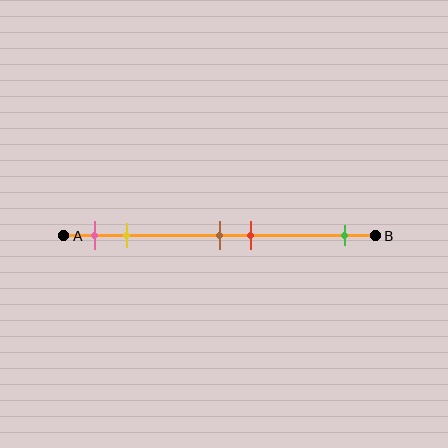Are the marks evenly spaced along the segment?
No, the marks are not evenly spaced.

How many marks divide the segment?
There are 5 marks dividing the segment.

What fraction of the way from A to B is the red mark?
The red mark is approximately 60% (0.6) of the way from A to B.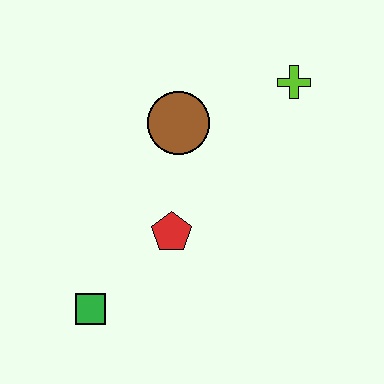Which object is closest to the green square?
The red pentagon is closest to the green square.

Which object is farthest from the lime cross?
The green square is farthest from the lime cross.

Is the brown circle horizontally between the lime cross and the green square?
Yes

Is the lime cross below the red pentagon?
No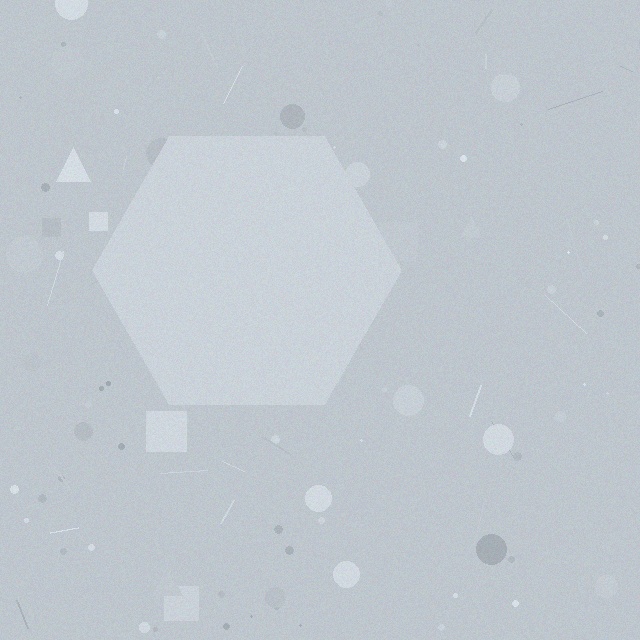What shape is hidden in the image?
A hexagon is hidden in the image.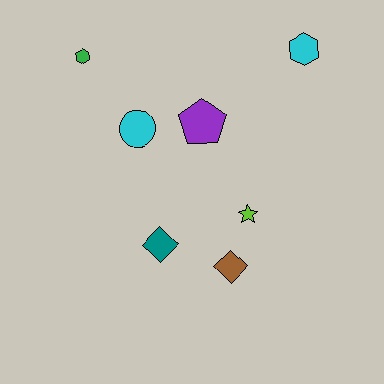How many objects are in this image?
There are 7 objects.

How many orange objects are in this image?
There are no orange objects.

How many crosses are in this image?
There are no crosses.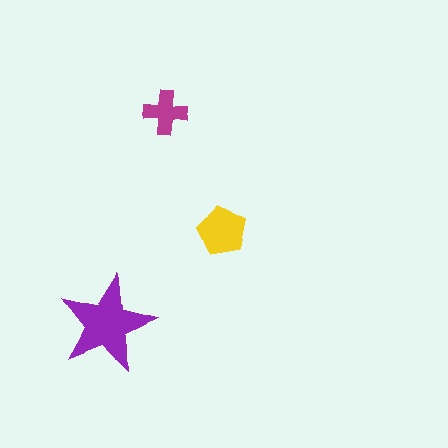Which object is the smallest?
The magenta cross.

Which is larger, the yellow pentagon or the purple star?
The purple star.